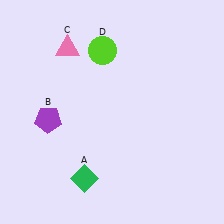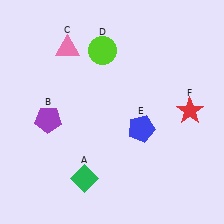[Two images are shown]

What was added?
A blue pentagon (E), a red star (F) were added in Image 2.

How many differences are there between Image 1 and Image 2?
There are 2 differences between the two images.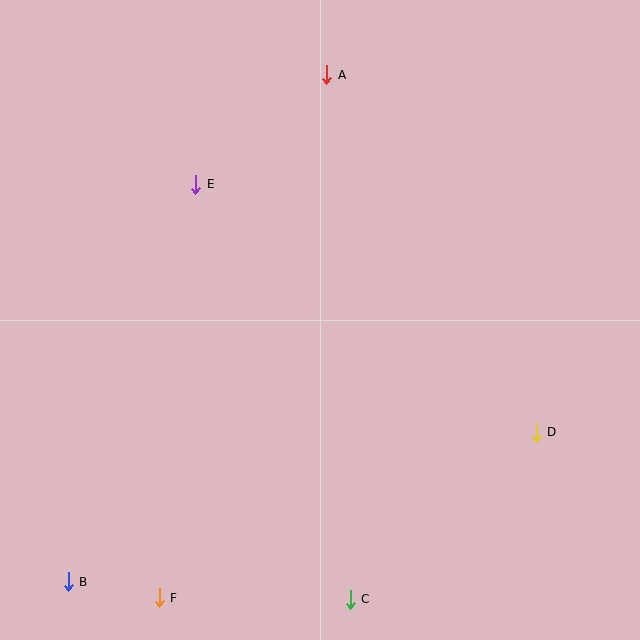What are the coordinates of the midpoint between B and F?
The midpoint between B and F is at (114, 590).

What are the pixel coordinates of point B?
Point B is at (68, 582).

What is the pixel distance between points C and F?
The distance between C and F is 191 pixels.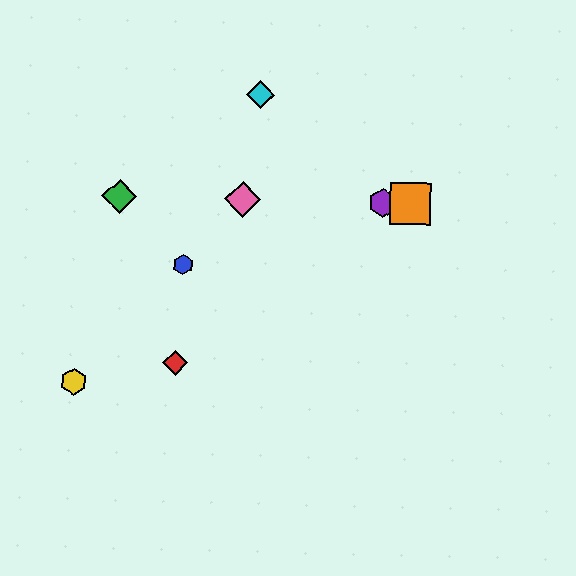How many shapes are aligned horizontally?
4 shapes (the green diamond, the purple hexagon, the orange square, the pink diamond) are aligned horizontally.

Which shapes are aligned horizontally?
The green diamond, the purple hexagon, the orange square, the pink diamond are aligned horizontally.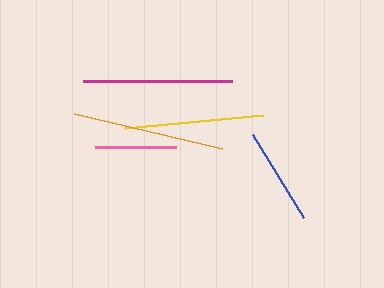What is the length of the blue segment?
The blue segment is approximately 97 pixels long.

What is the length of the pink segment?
The pink segment is approximately 81 pixels long.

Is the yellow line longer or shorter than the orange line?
The orange line is longer than the yellow line.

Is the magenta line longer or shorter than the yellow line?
The magenta line is longer than the yellow line.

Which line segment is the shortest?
The pink line is the shortest at approximately 81 pixels.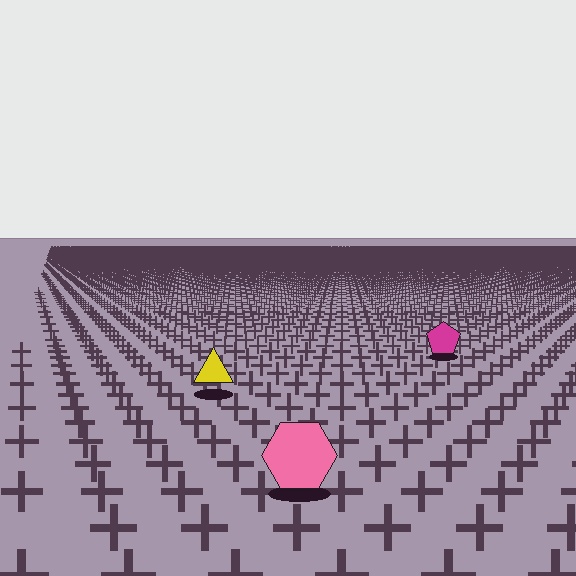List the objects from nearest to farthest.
From nearest to farthest: the pink hexagon, the yellow triangle, the magenta pentagon.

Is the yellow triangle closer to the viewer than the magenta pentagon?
Yes. The yellow triangle is closer — you can tell from the texture gradient: the ground texture is coarser near it.